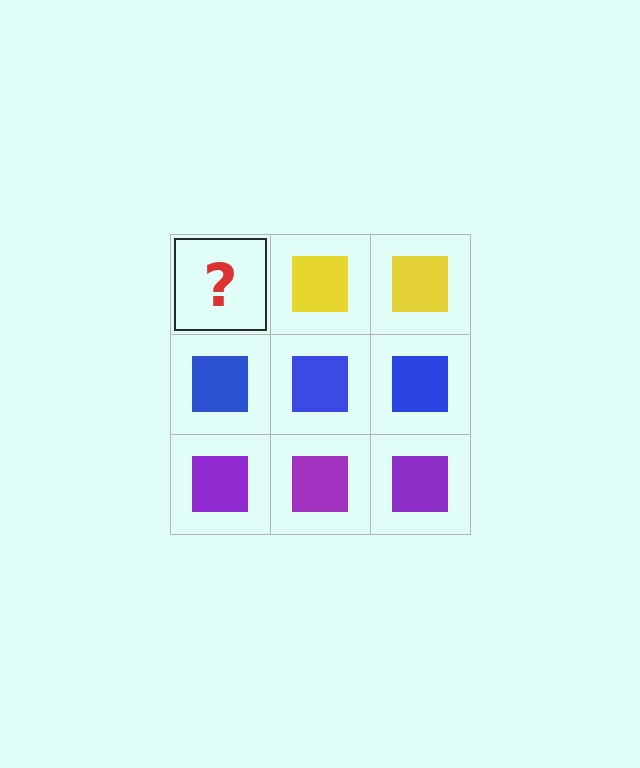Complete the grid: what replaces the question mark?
The question mark should be replaced with a yellow square.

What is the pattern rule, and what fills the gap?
The rule is that each row has a consistent color. The gap should be filled with a yellow square.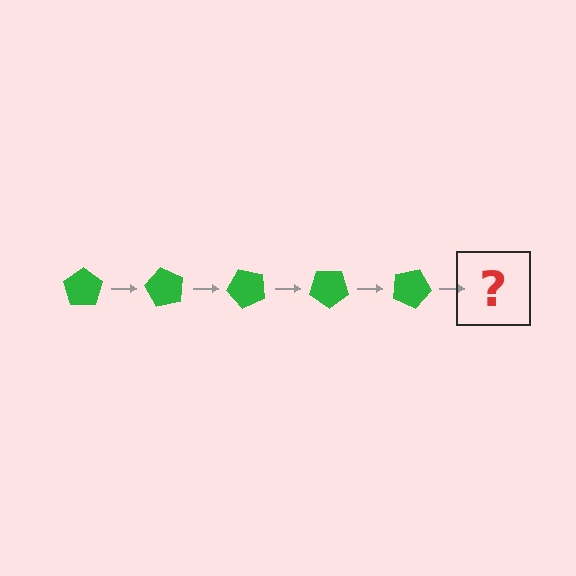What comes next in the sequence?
The next element should be a green pentagon rotated 300 degrees.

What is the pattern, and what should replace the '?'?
The pattern is that the pentagon rotates 60 degrees each step. The '?' should be a green pentagon rotated 300 degrees.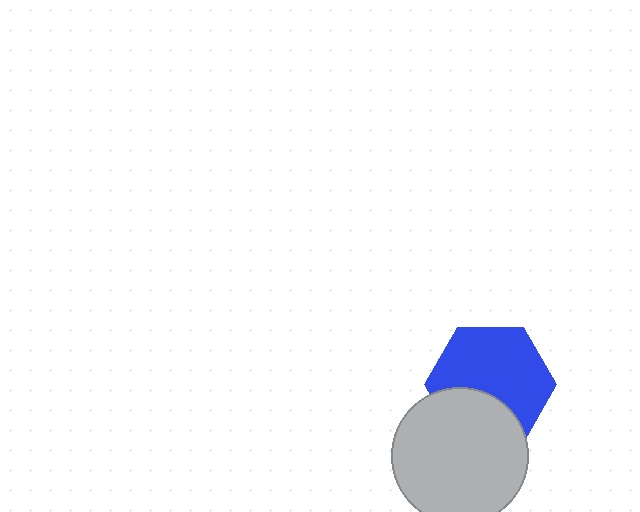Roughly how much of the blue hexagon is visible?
Most of it is visible (roughly 67%).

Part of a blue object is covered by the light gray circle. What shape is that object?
It is a hexagon.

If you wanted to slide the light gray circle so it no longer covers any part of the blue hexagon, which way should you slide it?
Slide it down — that is the most direct way to separate the two shapes.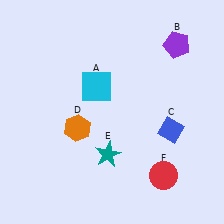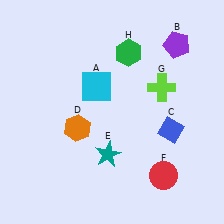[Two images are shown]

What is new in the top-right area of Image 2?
A green hexagon (H) was added in the top-right area of Image 2.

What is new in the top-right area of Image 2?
A lime cross (G) was added in the top-right area of Image 2.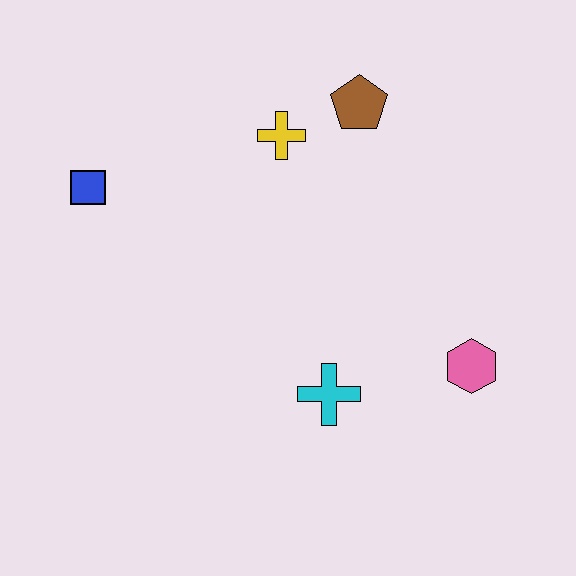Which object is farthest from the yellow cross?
The pink hexagon is farthest from the yellow cross.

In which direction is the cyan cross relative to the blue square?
The cyan cross is to the right of the blue square.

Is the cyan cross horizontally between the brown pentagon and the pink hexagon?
No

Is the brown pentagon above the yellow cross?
Yes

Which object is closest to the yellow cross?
The brown pentagon is closest to the yellow cross.